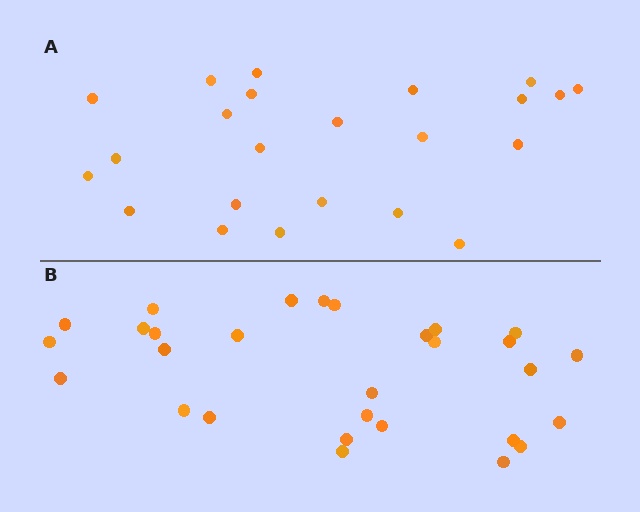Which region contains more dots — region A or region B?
Region B (the bottom region) has more dots.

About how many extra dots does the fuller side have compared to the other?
Region B has about 6 more dots than region A.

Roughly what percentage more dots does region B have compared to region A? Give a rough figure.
About 25% more.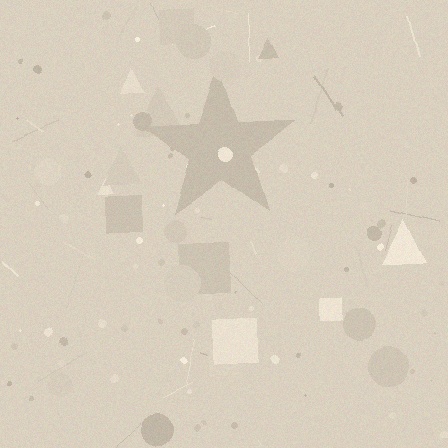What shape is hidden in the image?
A star is hidden in the image.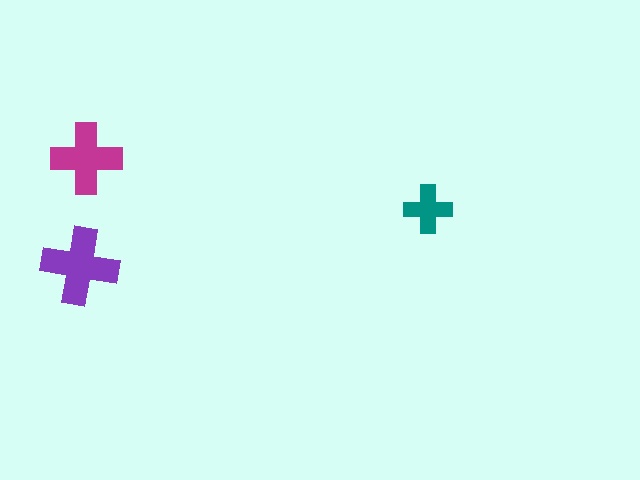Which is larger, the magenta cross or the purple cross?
The purple one.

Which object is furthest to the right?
The teal cross is rightmost.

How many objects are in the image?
There are 3 objects in the image.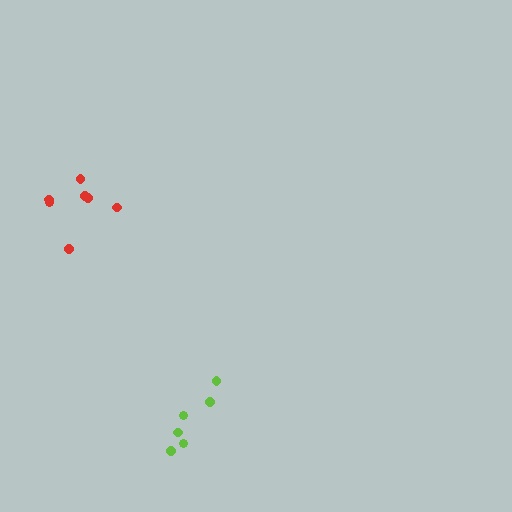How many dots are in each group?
Group 1: 7 dots, Group 2: 6 dots (13 total).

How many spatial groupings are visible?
There are 2 spatial groupings.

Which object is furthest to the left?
The red cluster is leftmost.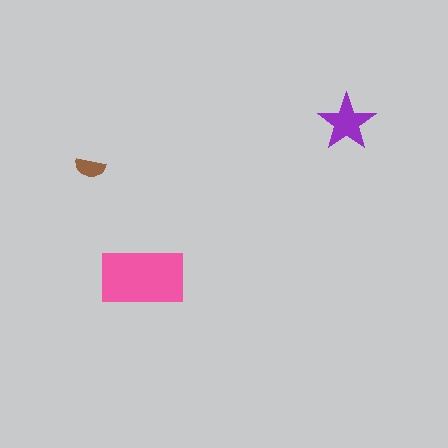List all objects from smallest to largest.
The brown semicircle, the purple star, the pink rectangle.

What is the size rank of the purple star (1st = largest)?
2nd.